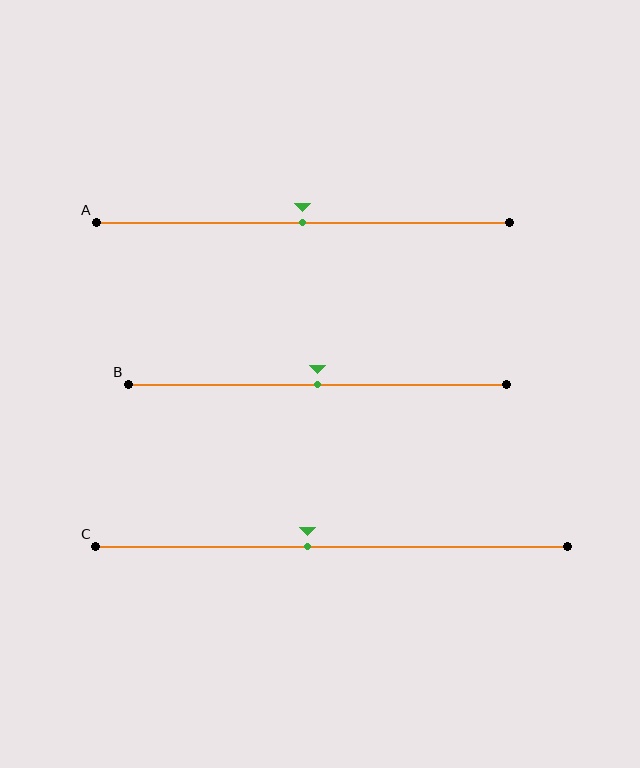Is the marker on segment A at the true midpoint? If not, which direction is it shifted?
Yes, the marker on segment A is at the true midpoint.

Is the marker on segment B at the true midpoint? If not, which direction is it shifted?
Yes, the marker on segment B is at the true midpoint.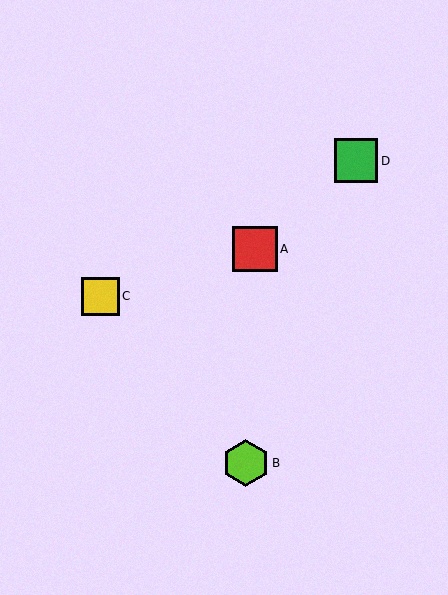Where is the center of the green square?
The center of the green square is at (356, 161).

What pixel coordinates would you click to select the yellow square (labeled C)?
Click at (100, 296) to select the yellow square C.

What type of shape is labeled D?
Shape D is a green square.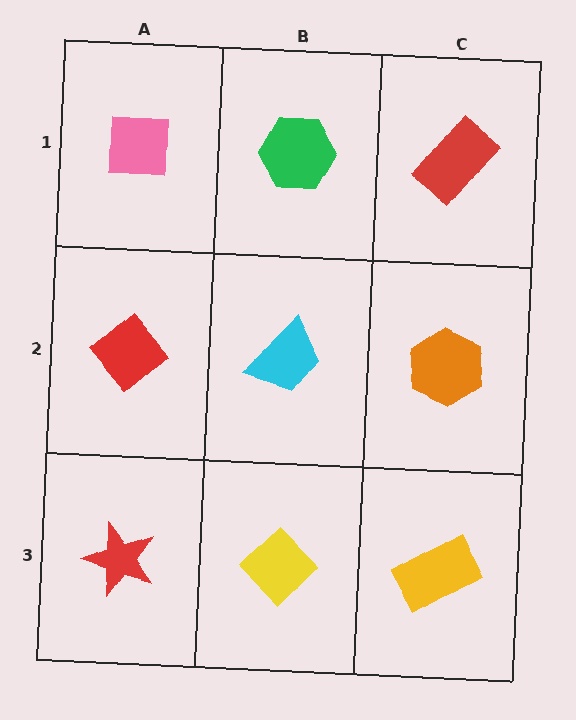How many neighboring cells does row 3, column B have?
3.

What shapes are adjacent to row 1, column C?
An orange hexagon (row 2, column C), a green hexagon (row 1, column B).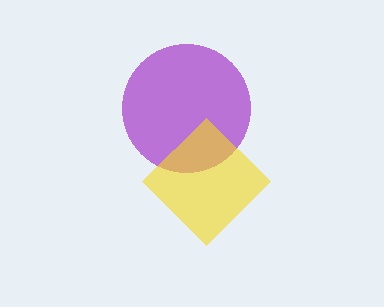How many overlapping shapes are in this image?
There are 2 overlapping shapes in the image.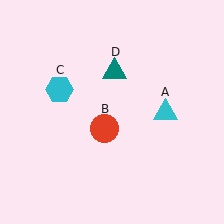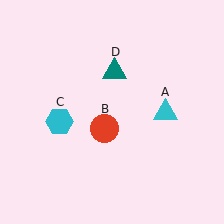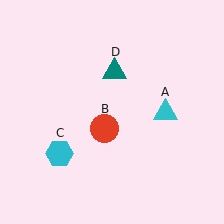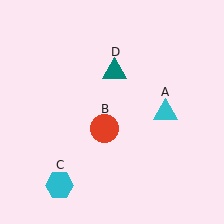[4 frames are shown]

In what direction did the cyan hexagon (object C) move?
The cyan hexagon (object C) moved down.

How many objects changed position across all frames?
1 object changed position: cyan hexagon (object C).